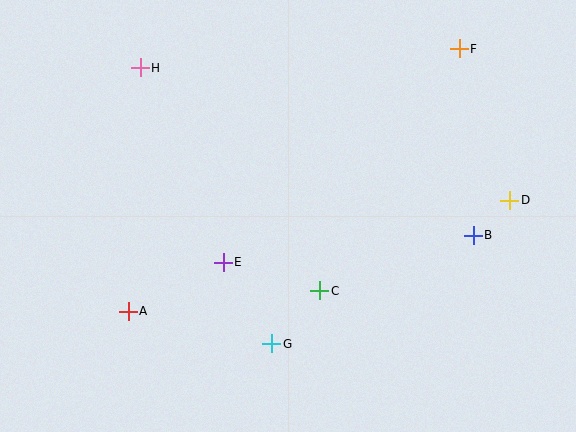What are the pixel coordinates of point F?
Point F is at (459, 49).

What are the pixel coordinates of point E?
Point E is at (223, 262).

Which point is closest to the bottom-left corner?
Point A is closest to the bottom-left corner.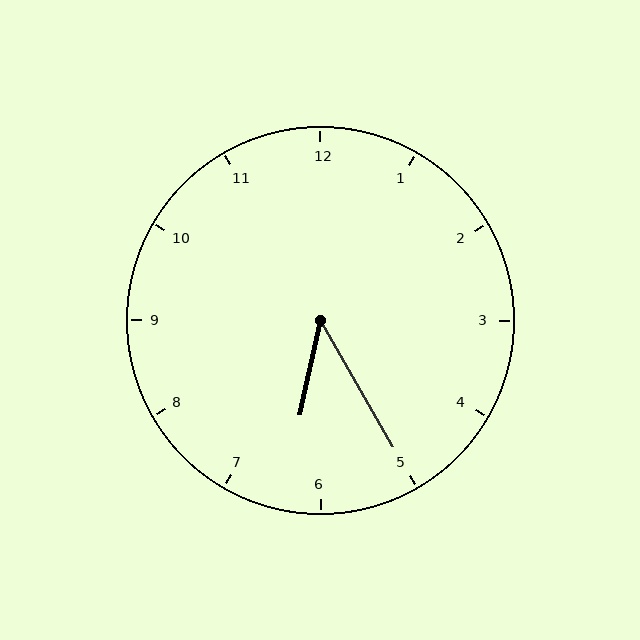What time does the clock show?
6:25.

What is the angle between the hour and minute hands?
Approximately 42 degrees.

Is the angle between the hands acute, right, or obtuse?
It is acute.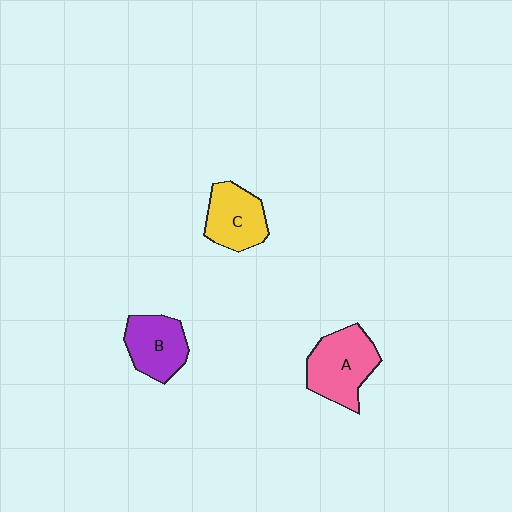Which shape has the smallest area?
Shape B (purple).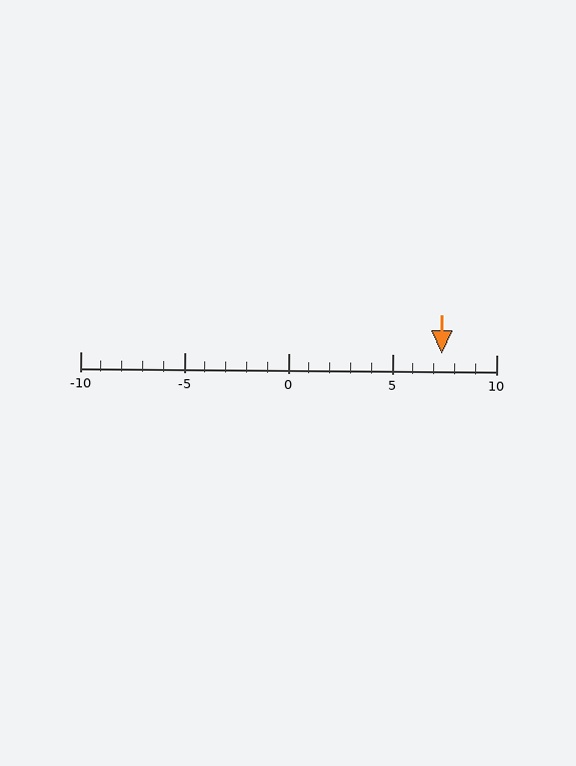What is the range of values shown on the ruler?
The ruler shows values from -10 to 10.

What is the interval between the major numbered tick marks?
The major tick marks are spaced 5 units apart.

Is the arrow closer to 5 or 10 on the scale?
The arrow is closer to 5.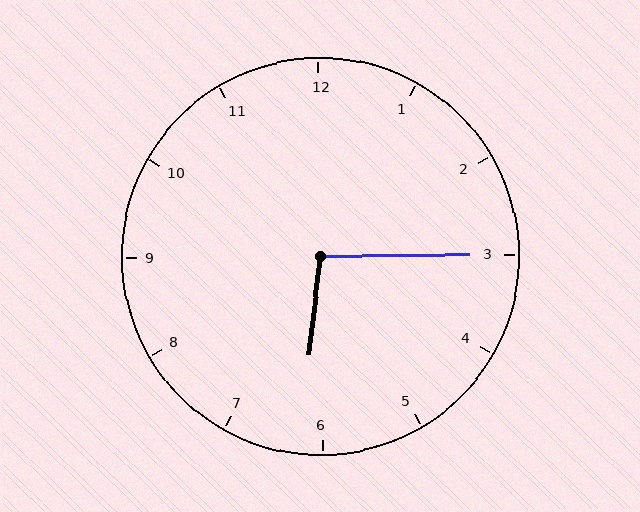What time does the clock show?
6:15.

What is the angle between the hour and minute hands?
Approximately 98 degrees.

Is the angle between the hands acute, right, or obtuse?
It is obtuse.